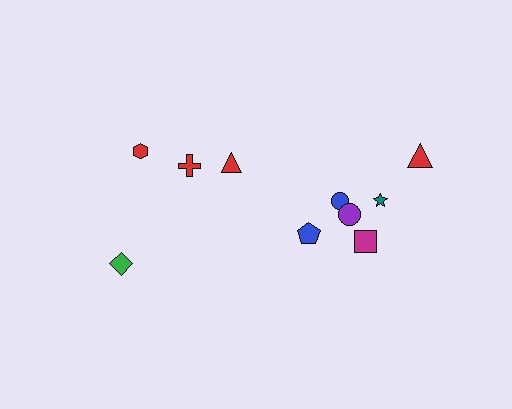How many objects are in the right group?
There are 6 objects.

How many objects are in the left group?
There are 4 objects.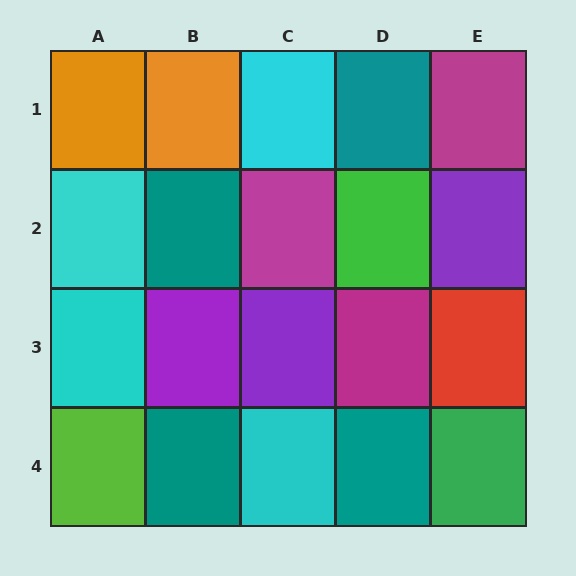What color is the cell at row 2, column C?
Magenta.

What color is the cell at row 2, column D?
Green.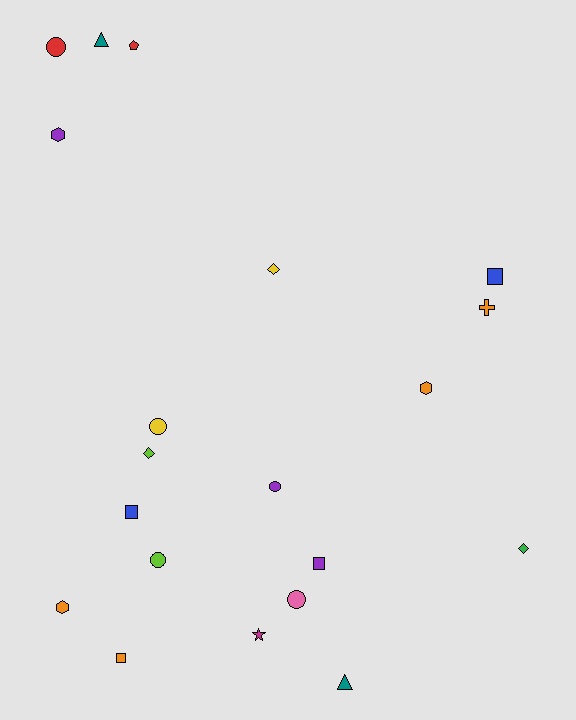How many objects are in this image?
There are 20 objects.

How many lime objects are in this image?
There are 2 lime objects.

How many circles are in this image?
There are 5 circles.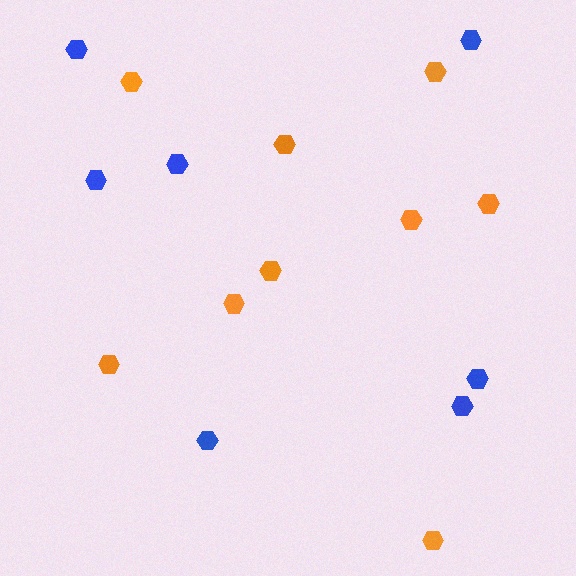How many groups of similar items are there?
There are 2 groups: one group of orange hexagons (9) and one group of blue hexagons (7).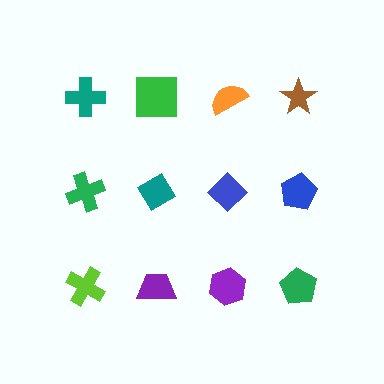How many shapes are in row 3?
4 shapes.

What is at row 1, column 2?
A green square.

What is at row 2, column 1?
A green cross.